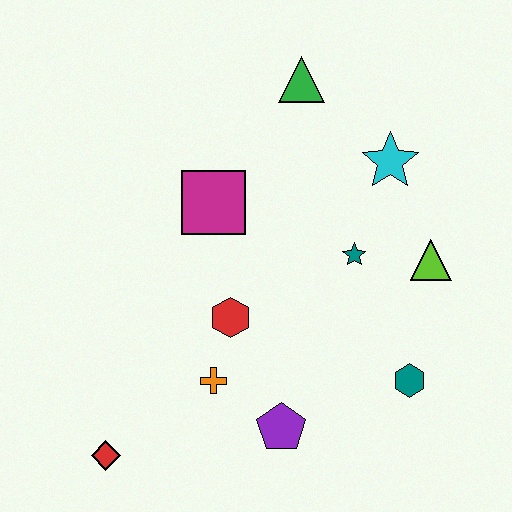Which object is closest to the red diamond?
The orange cross is closest to the red diamond.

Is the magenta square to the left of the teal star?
Yes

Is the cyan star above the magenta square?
Yes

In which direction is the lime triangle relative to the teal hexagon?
The lime triangle is above the teal hexagon.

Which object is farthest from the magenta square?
The red diamond is farthest from the magenta square.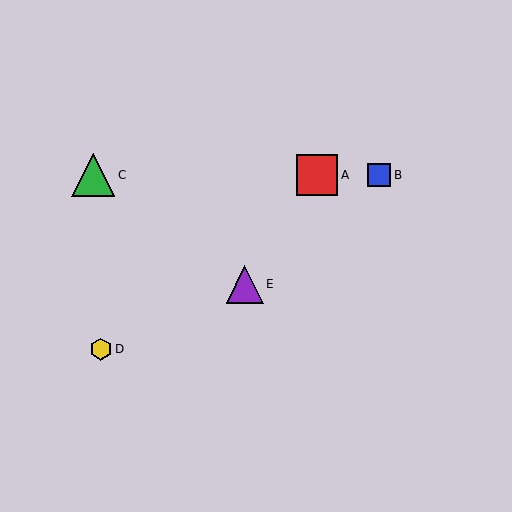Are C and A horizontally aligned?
Yes, both are at y≈175.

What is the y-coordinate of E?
Object E is at y≈285.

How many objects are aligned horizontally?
3 objects (A, B, C) are aligned horizontally.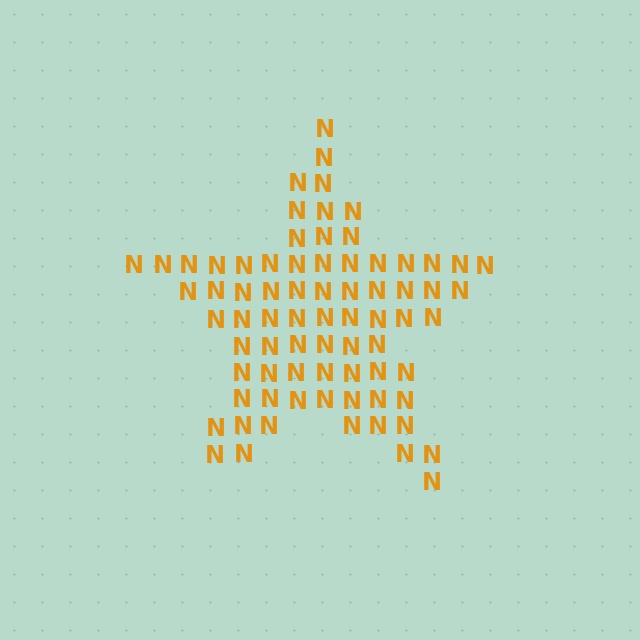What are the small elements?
The small elements are letter N's.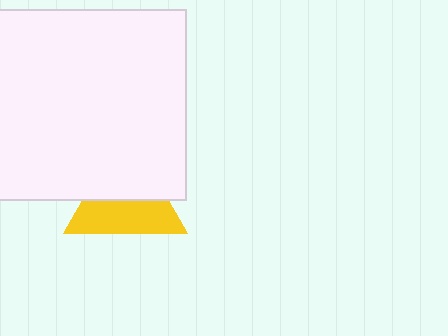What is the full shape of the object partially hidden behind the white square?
The partially hidden object is a yellow triangle.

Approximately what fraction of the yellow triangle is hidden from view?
Roughly 50% of the yellow triangle is hidden behind the white square.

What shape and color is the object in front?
The object in front is a white square.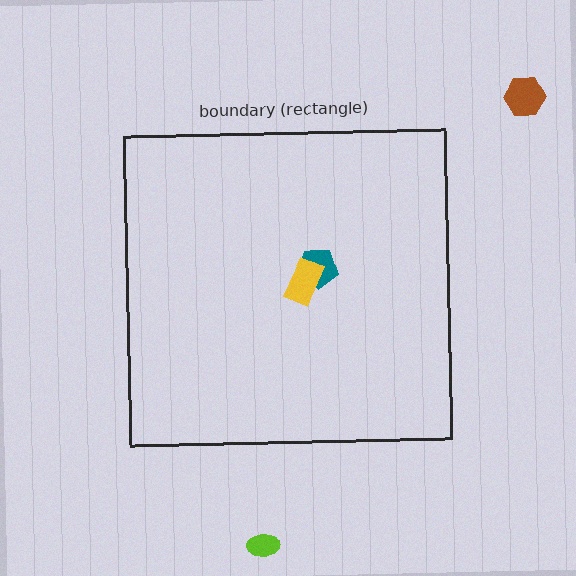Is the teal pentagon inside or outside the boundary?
Inside.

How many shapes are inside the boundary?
2 inside, 2 outside.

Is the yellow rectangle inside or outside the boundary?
Inside.